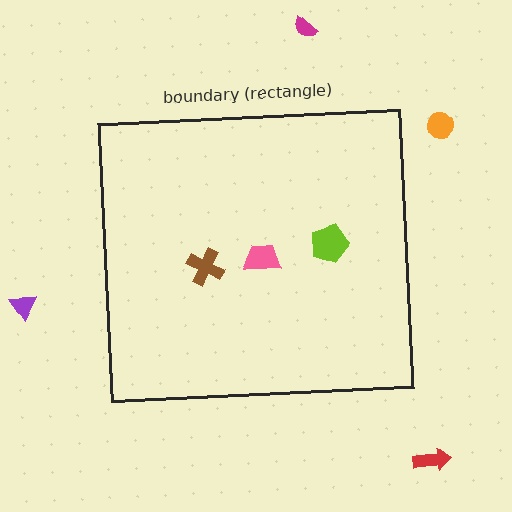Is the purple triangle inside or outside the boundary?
Outside.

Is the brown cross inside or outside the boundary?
Inside.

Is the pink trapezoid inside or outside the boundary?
Inside.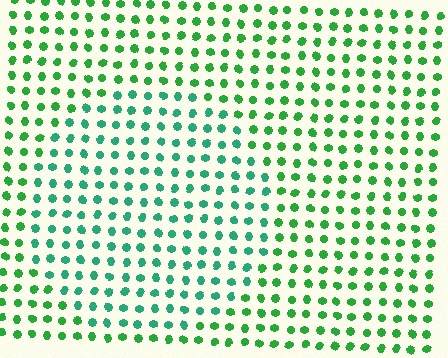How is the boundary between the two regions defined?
The boundary is defined purely by a slight shift in hue (about 29 degrees). Spacing, size, and orientation are identical on both sides.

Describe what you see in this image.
The image is filled with small green elements in a uniform arrangement. A circle-shaped region is visible where the elements are tinted to a slightly different hue, forming a subtle color boundary.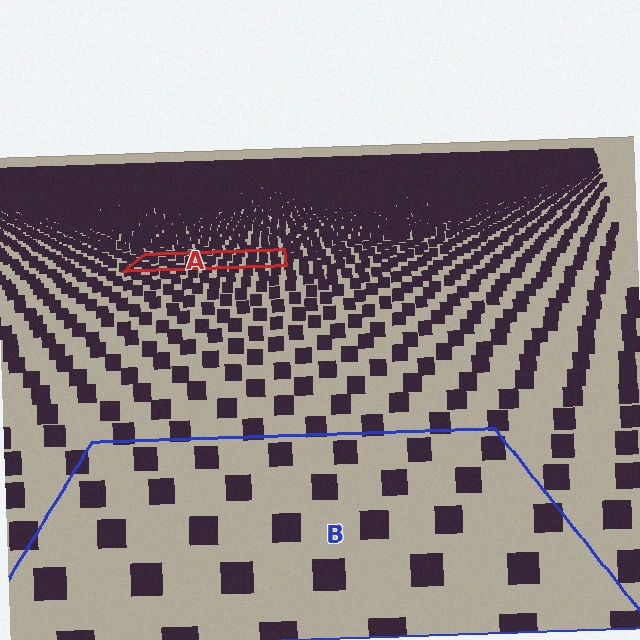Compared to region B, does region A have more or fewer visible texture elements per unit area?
Region A has more texture elements per unit area — they are packed more densely because it is farther away.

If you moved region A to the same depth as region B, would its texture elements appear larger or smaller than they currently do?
They would appear larger. At a closer depth, the same texture elements are projected at a bigger on-screen size.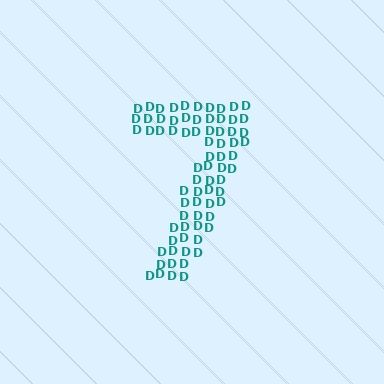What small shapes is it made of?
It is made of small letter D's.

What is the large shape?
The large shape is the digit 7.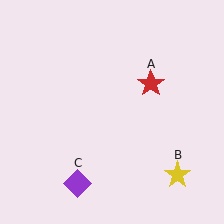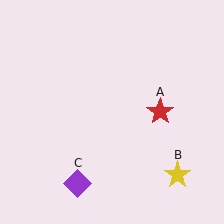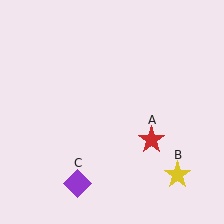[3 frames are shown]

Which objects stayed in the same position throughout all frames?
Yellow star (object B) and purple diamond (object C) remained stationary.